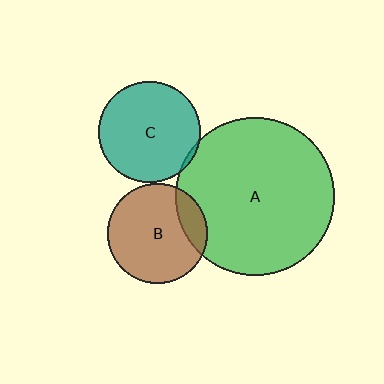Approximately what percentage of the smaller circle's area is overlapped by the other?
Approximately 15%.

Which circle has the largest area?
Circle A (green).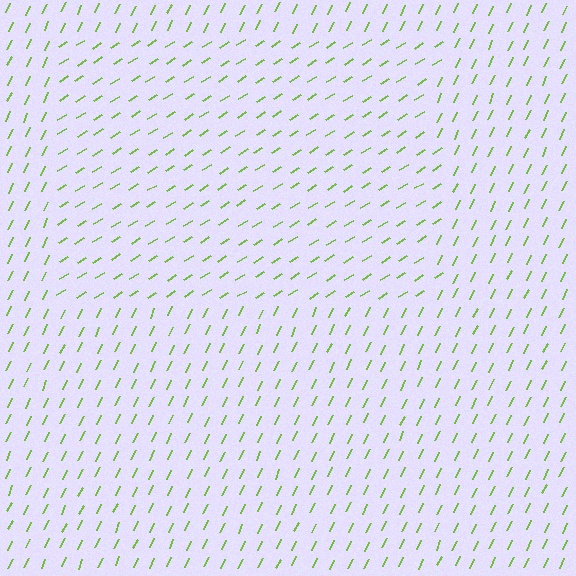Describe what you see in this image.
The image is filled with small lime line segments. A rectangle region in the image has lines oriented differently from the surrounding lines, creating a visible texture boundary.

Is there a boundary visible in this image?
Yes, there is a texture boundary formed by a change in line orientation.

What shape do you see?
I see a rectangle.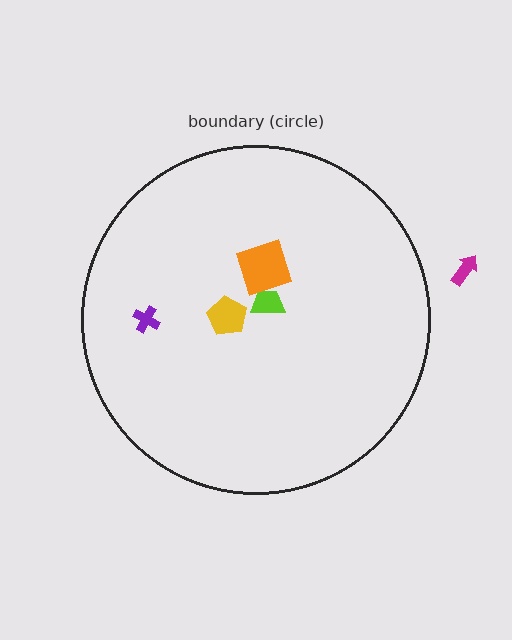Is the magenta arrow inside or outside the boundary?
Outside.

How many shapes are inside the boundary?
4 inside, 1 outside.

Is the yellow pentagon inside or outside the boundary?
Inside.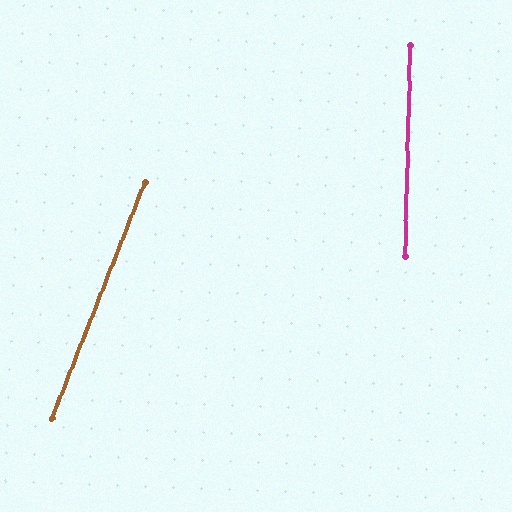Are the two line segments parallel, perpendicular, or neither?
Neither parallel nor perpendicular — they differ by about 20°.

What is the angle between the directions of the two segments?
Approximately 20 degrees.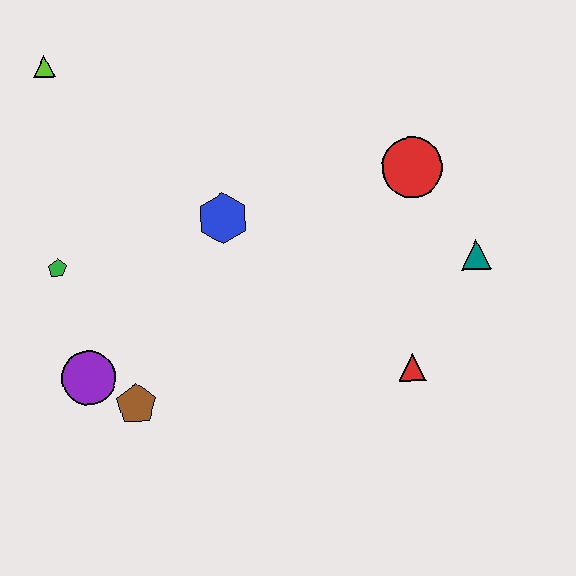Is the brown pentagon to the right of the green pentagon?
Yes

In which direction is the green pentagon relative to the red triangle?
The green pentagon is to the left of the red triangle.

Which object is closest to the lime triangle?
The green pentagon is closest to the lime triangle.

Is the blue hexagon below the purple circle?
No